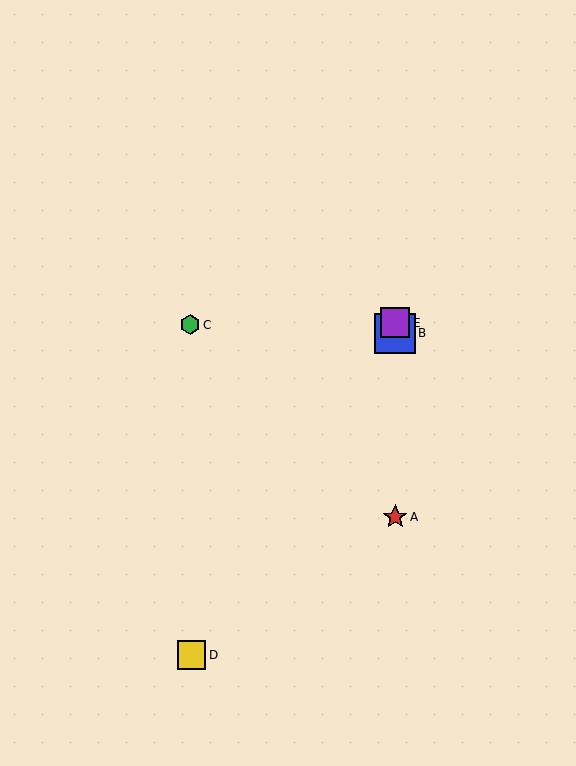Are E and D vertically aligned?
No, E is at x≈395 and D is at x≈192.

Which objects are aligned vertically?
Objects A, B, E are aligned vertically.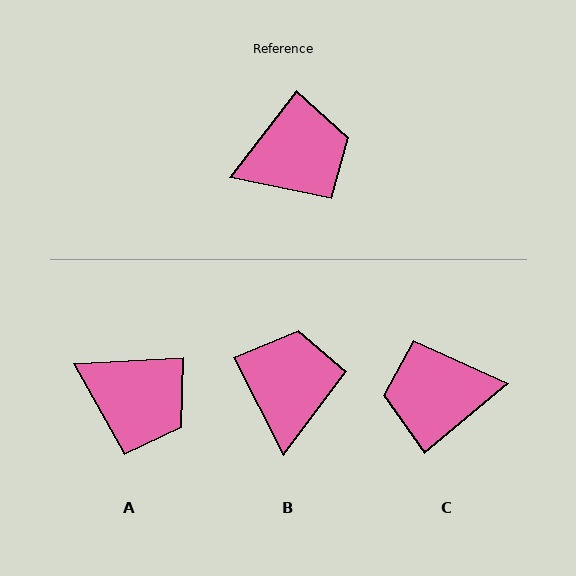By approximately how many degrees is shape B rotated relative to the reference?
Approximately 65 degrees counter-clockwise.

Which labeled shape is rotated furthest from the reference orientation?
C, about 168 degrees away.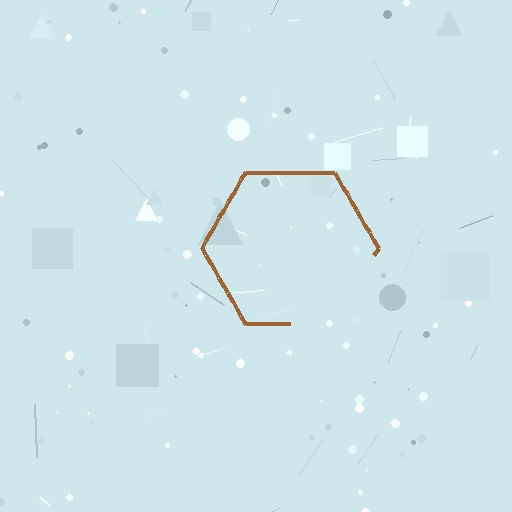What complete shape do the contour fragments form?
The contour fragments form a hexagon.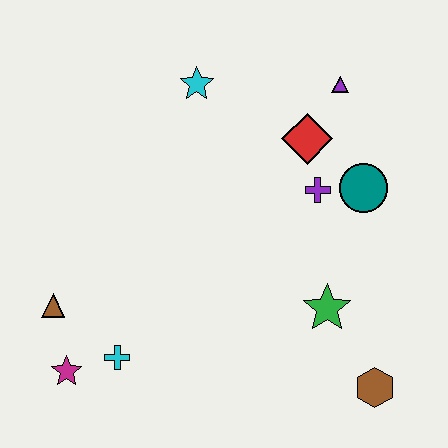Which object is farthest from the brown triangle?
The purple triangle is farthest from the brown triangle.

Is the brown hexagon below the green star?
Yes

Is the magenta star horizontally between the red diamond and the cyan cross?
No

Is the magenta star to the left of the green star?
Yes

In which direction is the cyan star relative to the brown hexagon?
The cyan star is above the brown hexagon.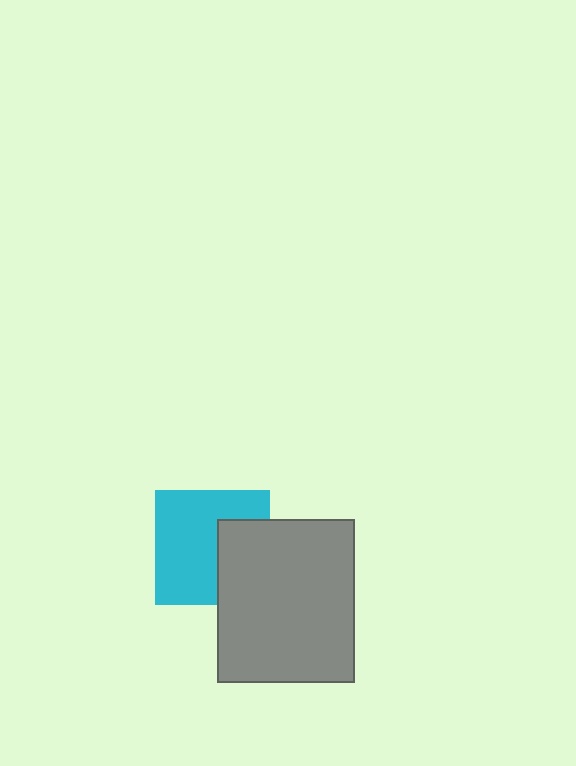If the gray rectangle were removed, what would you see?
You would see the complete cyan square.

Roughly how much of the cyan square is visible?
Most of it is visible (roughly 66%).